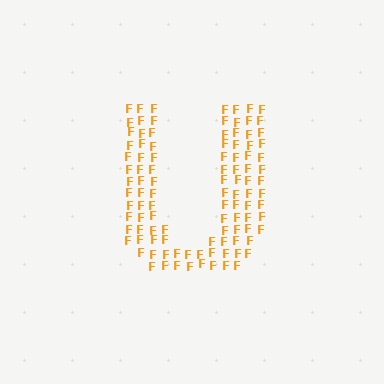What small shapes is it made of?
It is made of small letter F's.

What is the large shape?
The large shape is the letter U.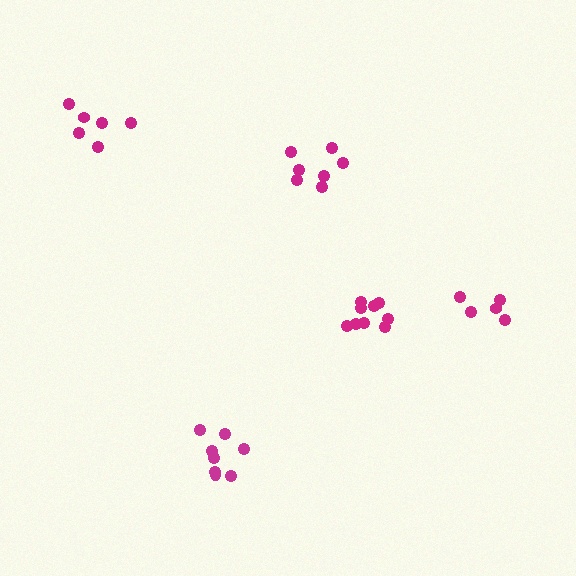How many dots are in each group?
Group 1: 9 dots, Group 2: 5 dots, Group 3: 6 dots, Group 4: 8 dots, Group 5: 7 dots (35 total).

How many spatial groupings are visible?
There are 5 spatial groupings.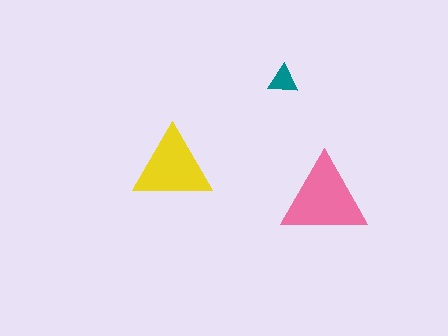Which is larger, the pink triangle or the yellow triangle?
The pink one.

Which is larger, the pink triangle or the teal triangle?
The pink one.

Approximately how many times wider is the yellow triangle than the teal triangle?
About 2.5 times wider.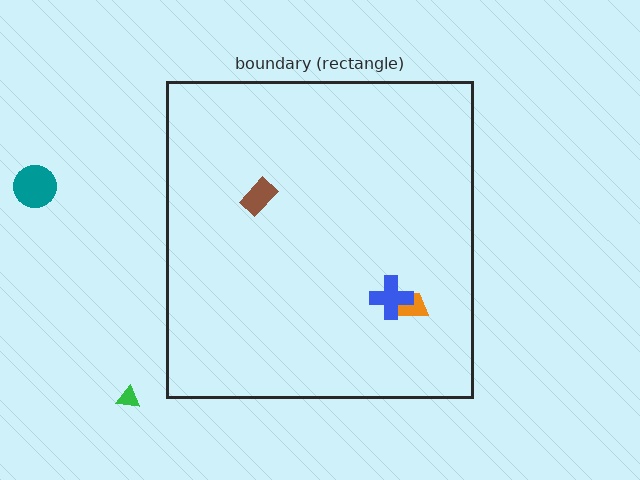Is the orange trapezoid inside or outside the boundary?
Inside.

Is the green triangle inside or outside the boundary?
Outside.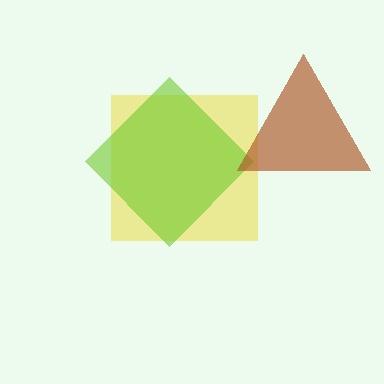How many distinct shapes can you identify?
There are 3 distinct shapes: a yellow square, a lime diamond, a brown triangle.